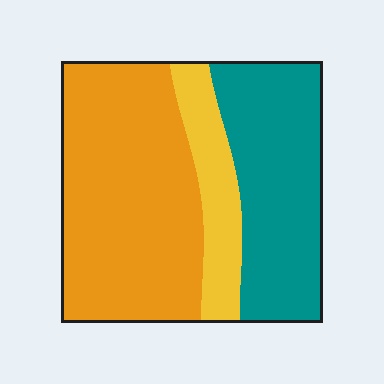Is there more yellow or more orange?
Orange.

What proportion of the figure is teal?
Teal covers around 35% of the figure.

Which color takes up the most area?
Orange, at roughly 50%.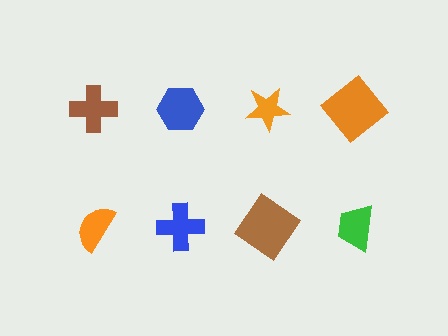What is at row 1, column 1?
A brown cross.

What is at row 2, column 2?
A blue cross.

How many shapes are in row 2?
4 shapes.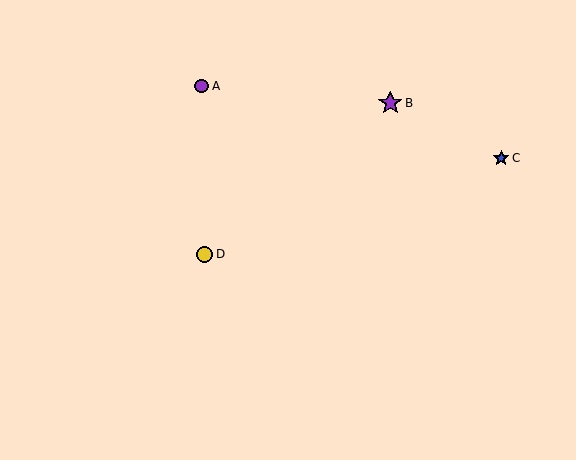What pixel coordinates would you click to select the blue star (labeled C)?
Click at (501, 158) to select the blue star C.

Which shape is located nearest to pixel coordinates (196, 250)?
The yellow circle (labeled D) at (205, 254) is nearest to that location.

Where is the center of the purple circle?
The center of the purple circle is at (202, 86).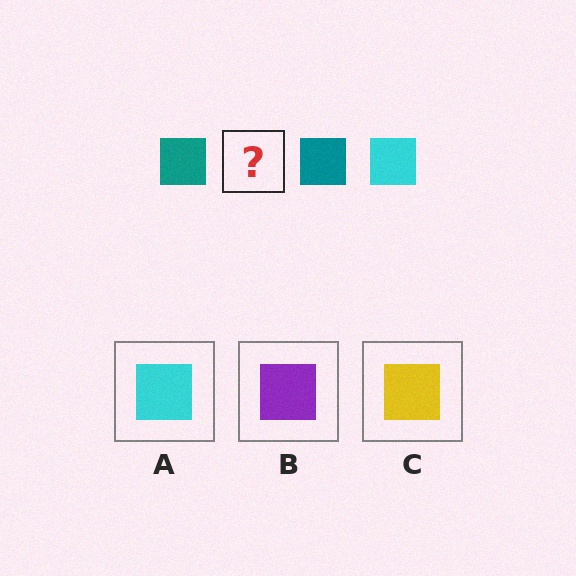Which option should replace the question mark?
Option A.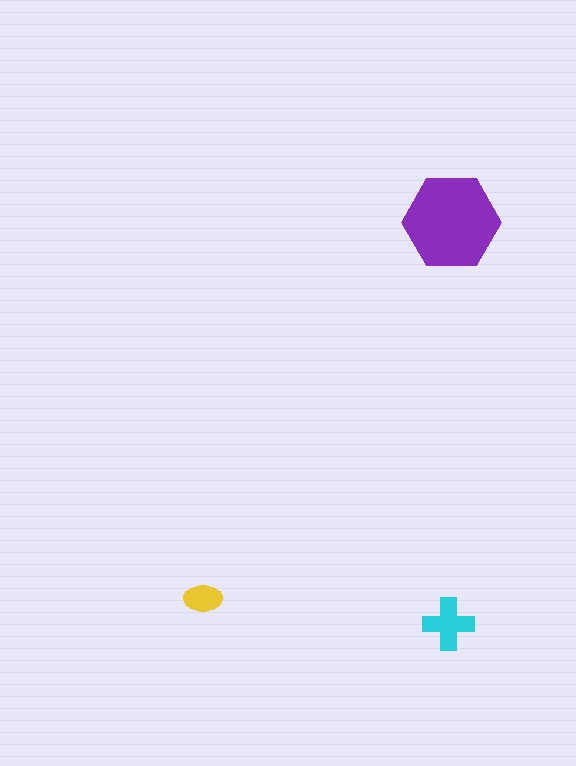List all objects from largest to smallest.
The purple hexagon, the cyan cross, the yellow ellipse.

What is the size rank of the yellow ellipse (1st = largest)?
3rd.